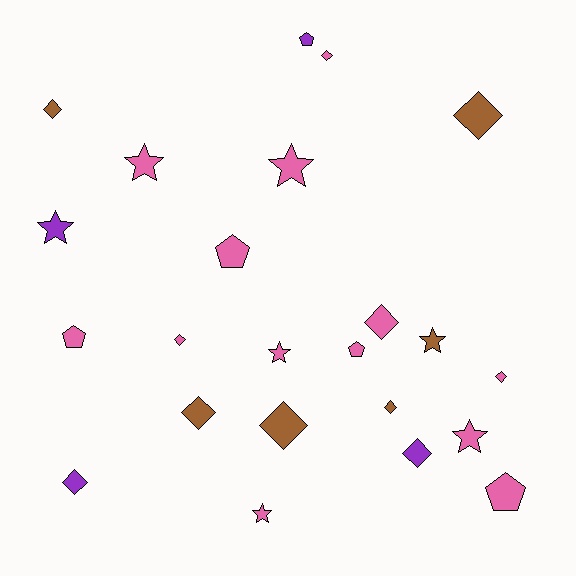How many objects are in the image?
There are 23 objects.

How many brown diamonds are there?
There are 5 brown diamonds.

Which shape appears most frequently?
Diamond, with 11 objects.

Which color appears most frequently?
Pink, with 13 objects.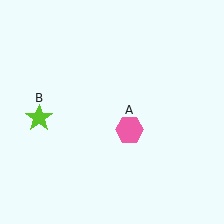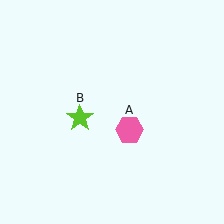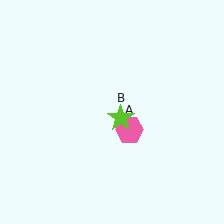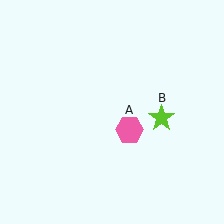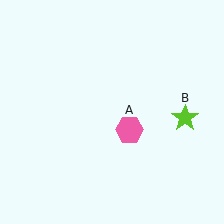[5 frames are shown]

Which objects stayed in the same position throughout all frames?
Pink hexagon (object A) remained stationary.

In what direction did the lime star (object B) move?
The lime star (object B) moved right.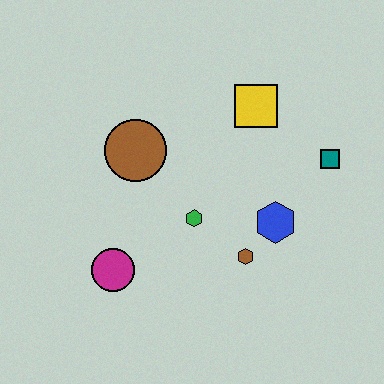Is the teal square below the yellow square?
Yes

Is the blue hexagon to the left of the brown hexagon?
No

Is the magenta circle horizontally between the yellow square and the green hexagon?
No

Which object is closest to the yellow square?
The teal square is closest to the yellow square.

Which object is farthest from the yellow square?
The magenta circle is farthest from the yellow square.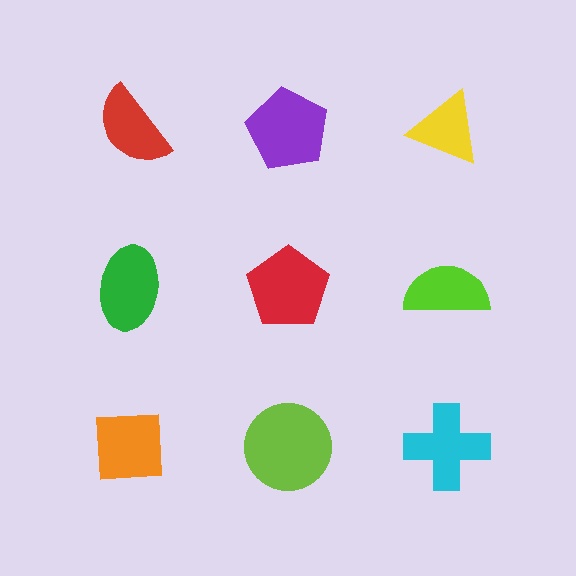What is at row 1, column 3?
A yellow triangle.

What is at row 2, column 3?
A lime semicircle.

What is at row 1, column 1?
A red semicircle.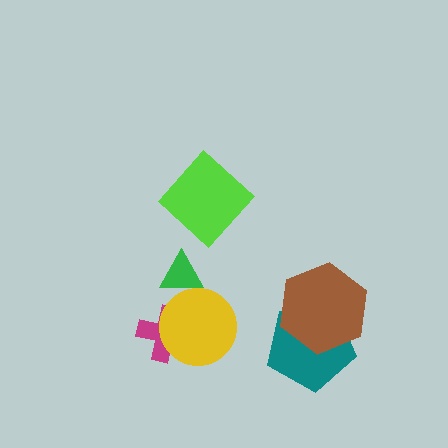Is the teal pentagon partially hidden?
Yes, it is partially covered by another shape.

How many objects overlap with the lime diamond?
0 objects overlap with the lime diamond.